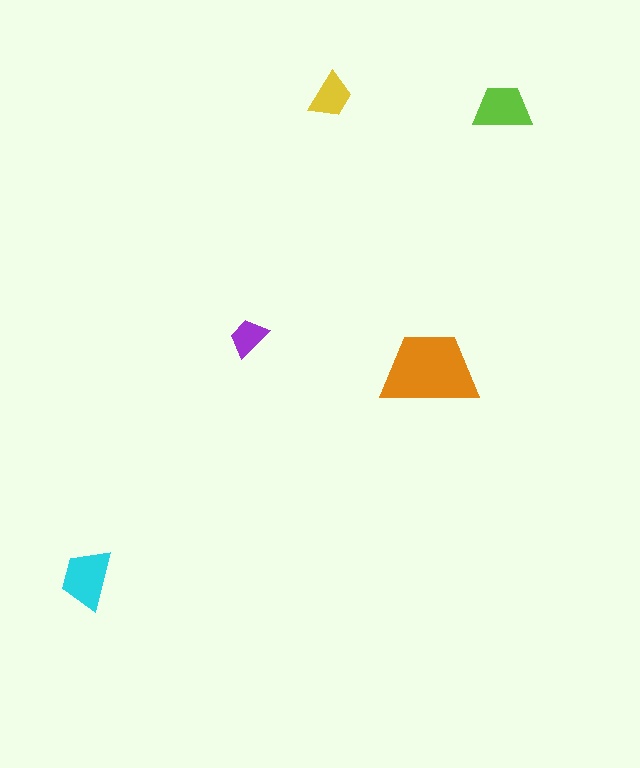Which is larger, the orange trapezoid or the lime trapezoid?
The orange one.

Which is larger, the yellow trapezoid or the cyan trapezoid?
The cyan one.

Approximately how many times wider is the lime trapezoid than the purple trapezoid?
About 1.5 times wider.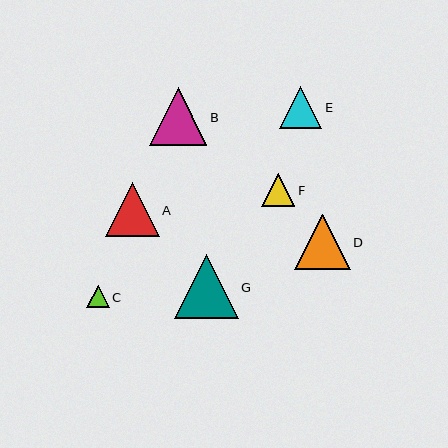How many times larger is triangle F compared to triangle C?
Triangle F is approximately 1.5 times the size of triangle C.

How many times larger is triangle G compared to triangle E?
Triangle G is approximately 1.5 times the size of triangle E.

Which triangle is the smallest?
Triangle C is the smallest with a size of approximately 22 pixels.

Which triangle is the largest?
Triangle G is the largest with a size of approximately 64 pixels.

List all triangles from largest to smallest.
From largest to smallest: G, B, D, A, E, F, C.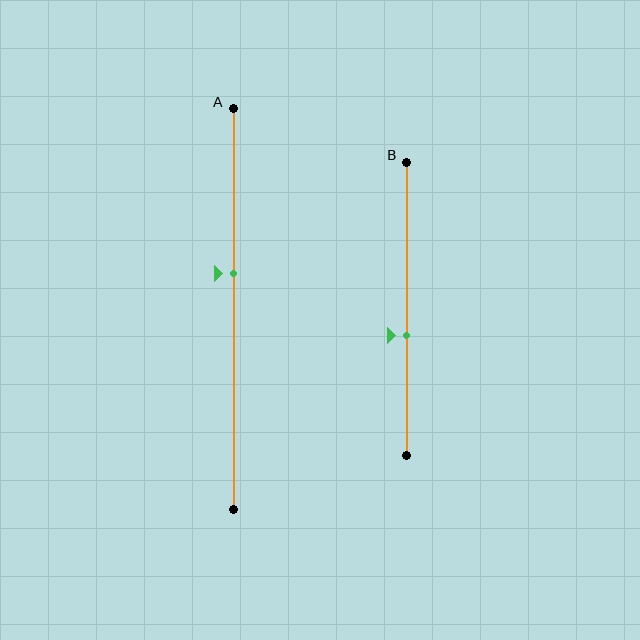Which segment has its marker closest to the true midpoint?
Segment A has its marker closest to the true midpoint.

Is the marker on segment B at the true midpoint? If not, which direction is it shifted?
No, the marker on segment B is shifted downward by about 9% of the segment length.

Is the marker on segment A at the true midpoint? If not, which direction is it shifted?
No, the marker on segment A is shifted upward by about 9% of the segment length.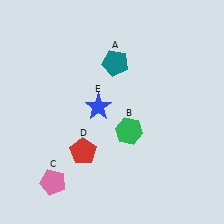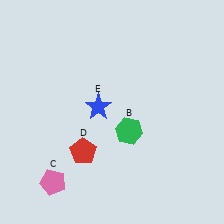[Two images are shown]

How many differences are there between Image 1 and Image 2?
There is 1 difference between the two images.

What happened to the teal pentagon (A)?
The teal pentagon (A) was removed in Image 2. It was in the top-right area of Image 1.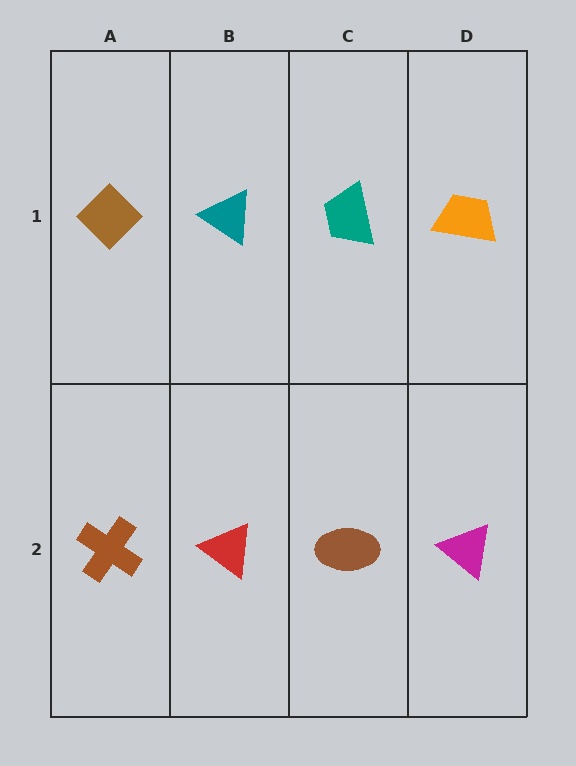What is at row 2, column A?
A brown cross.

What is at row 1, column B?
A teal triangle.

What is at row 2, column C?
A brown ellipse.